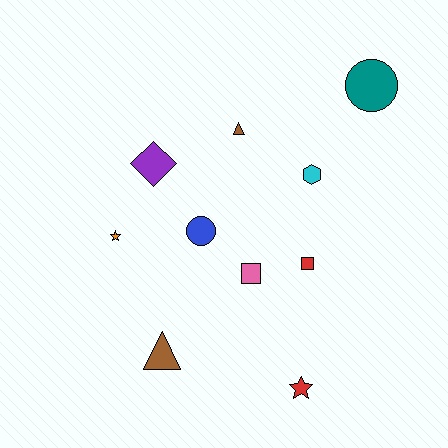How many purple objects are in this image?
There is 1 purple object.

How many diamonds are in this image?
There is 1 diamond.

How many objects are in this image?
There are 10 objects.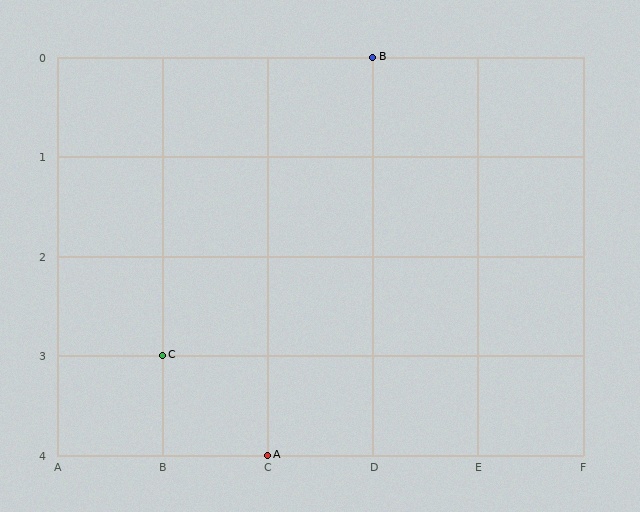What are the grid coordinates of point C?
Point C is at grid coordinates (B, 3).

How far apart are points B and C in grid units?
Points B and C are 2 columns and 3 rows apart (about 3.6 grid units diagonally).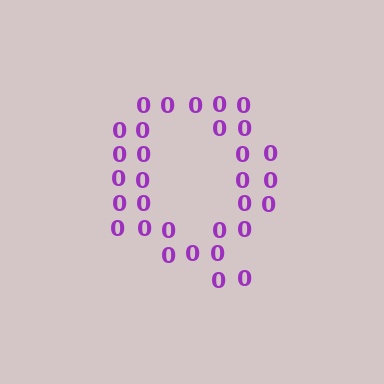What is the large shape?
The large shape is the letter Q.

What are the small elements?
The small elements are digit 0's.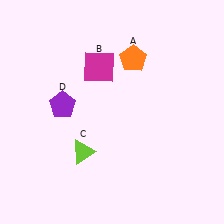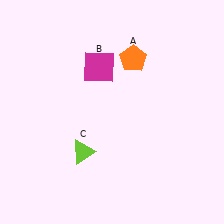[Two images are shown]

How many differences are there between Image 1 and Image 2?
There is 1 difference between the two images.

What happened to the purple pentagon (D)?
The purple pentagon (D) was removed in Image 2. It was in the top-left area of Image 1.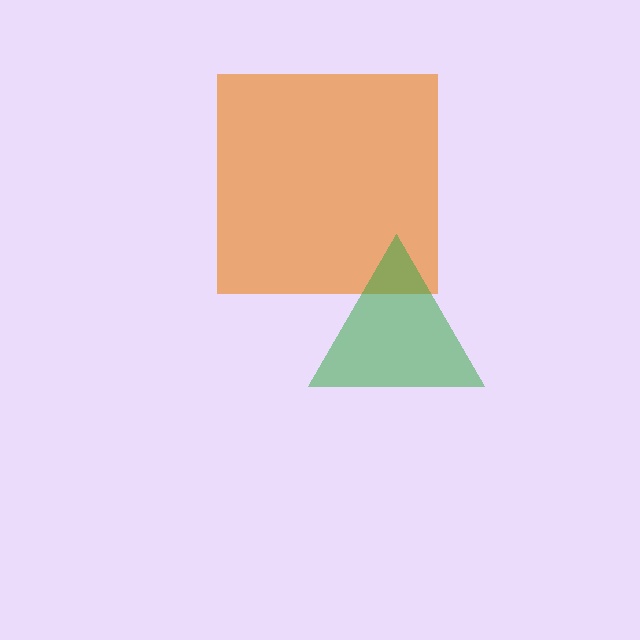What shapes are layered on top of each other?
The layered shapes are: an orange square, a green triangle.